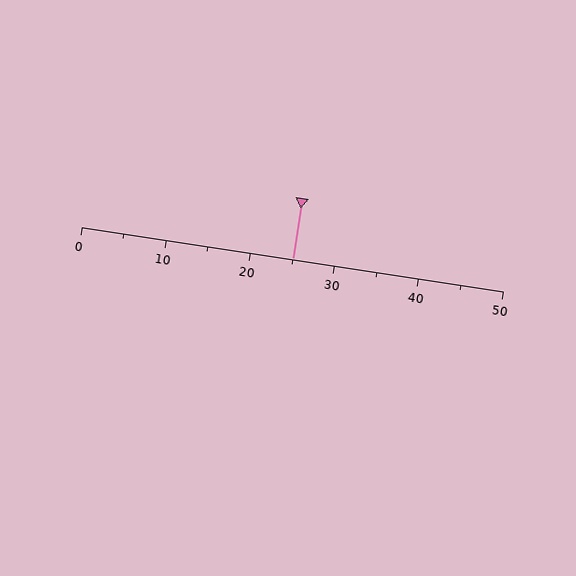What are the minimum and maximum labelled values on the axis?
The axis runs from 0 to 50.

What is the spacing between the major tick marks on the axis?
The major ticks are spaced 10 apart.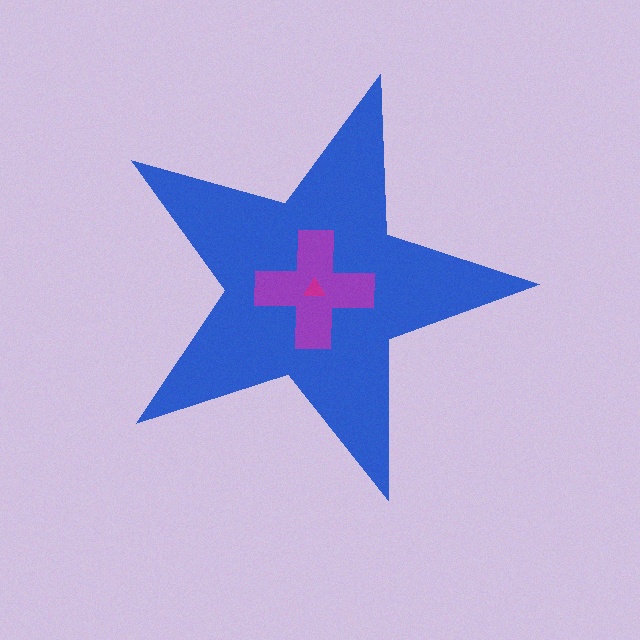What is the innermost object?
The magenta triangle.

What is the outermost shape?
The blue star.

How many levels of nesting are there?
3.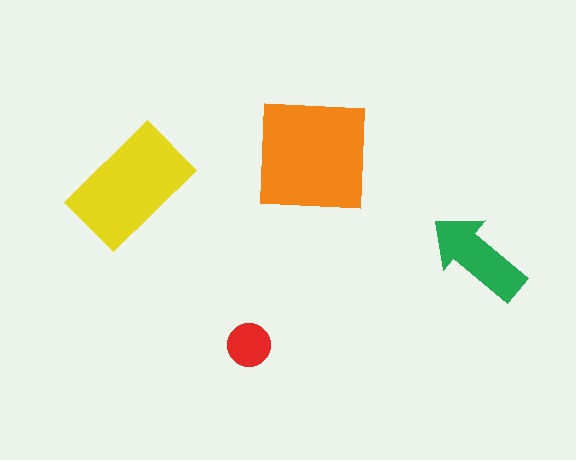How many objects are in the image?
There are 4 objects in the image.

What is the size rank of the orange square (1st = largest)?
1st.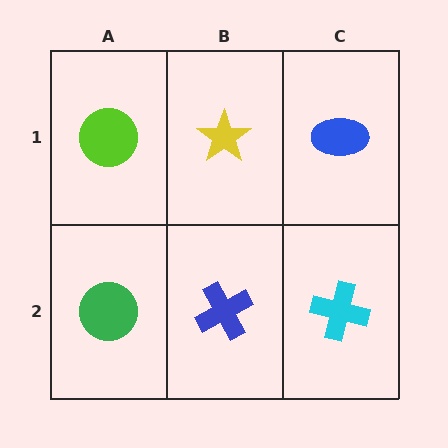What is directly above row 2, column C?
A blue ellipse.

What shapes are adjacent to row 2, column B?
A yellow star (row 1, column B), a green circle (row 2, column A), a cyan cross (row 2, column C).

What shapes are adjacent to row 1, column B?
A blue cross (row 2, column B), a lime circle (row 1, column A), a blue ellipse (row 1, column C).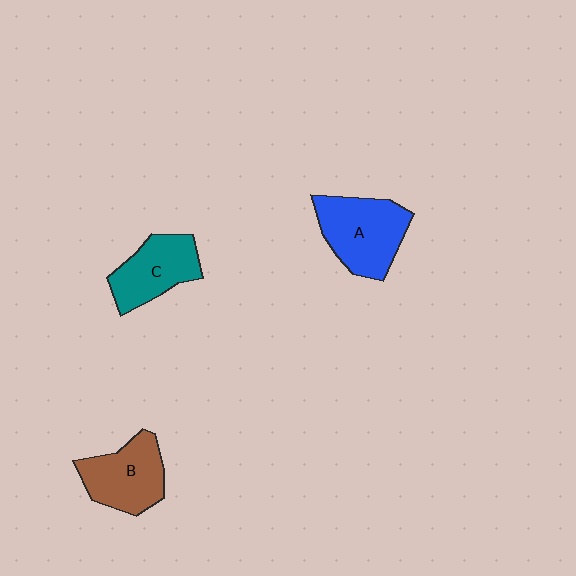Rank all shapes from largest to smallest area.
From largest to smallest: A (blue), B (brown), C (teal).